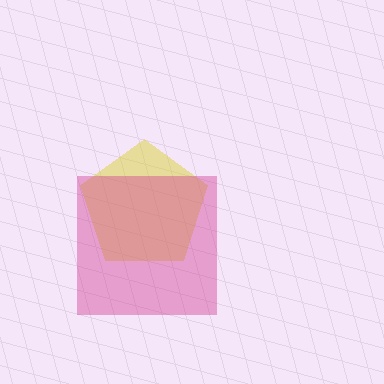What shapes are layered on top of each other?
The layered shapes are: a yellow pentagon, a magenta square.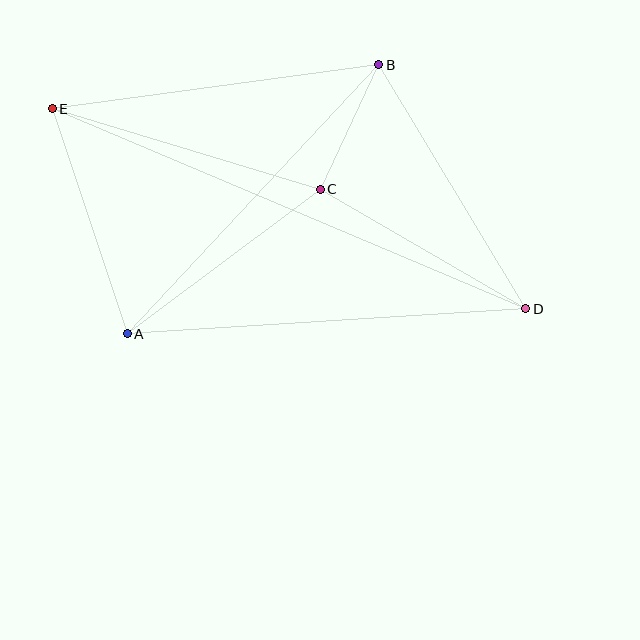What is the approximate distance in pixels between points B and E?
The distance between B and E is approximately 329 pixels.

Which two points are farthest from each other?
Points D and E are farthest from each other.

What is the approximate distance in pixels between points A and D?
The distance between A and D is approximately 400 pixels.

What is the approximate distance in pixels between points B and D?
The distance between B and D is approximately 285 pixels.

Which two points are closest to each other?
Points B and C are closest to each other.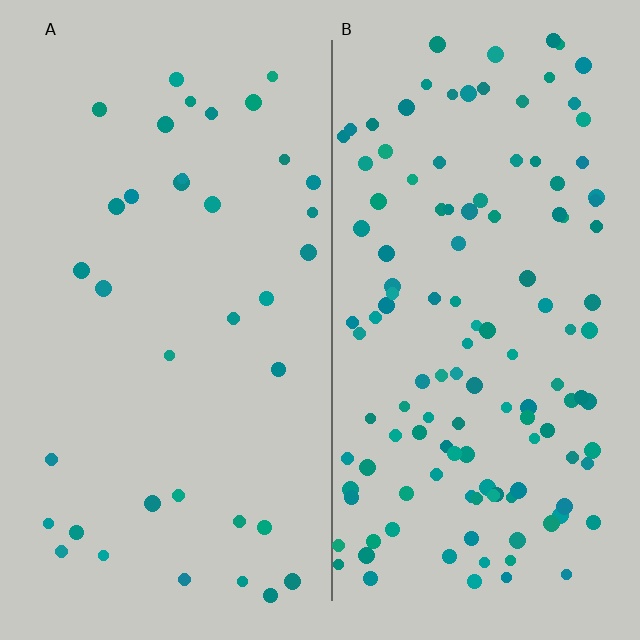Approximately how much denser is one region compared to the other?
Approximately 3.5× — region B over region A.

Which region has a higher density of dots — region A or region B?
B (the right).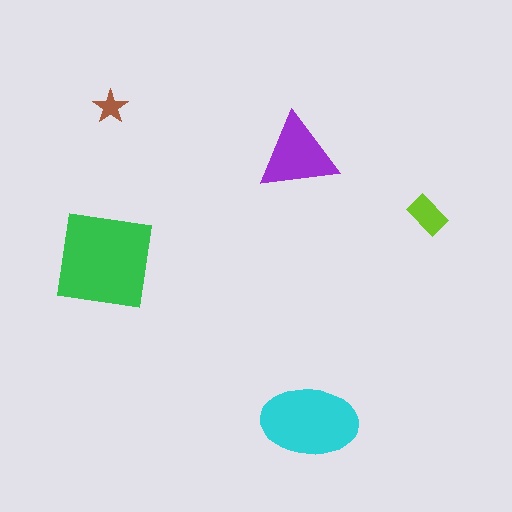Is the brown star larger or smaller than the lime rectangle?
Smaller.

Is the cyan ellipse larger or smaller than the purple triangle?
Larger.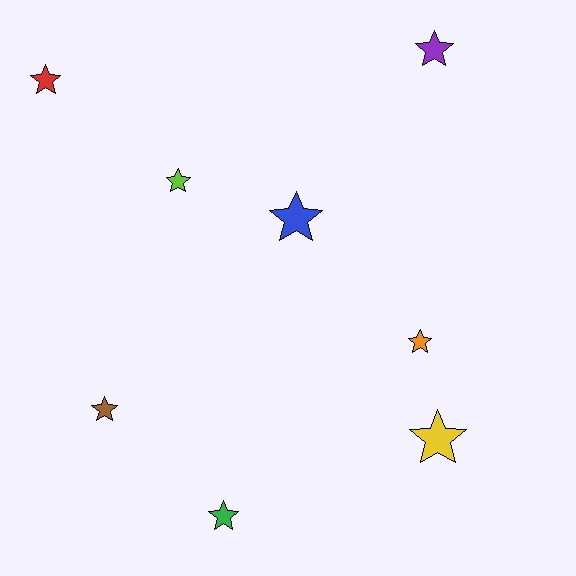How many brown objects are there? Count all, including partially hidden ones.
There is 1 brown object.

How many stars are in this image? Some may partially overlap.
There are 8 stars.